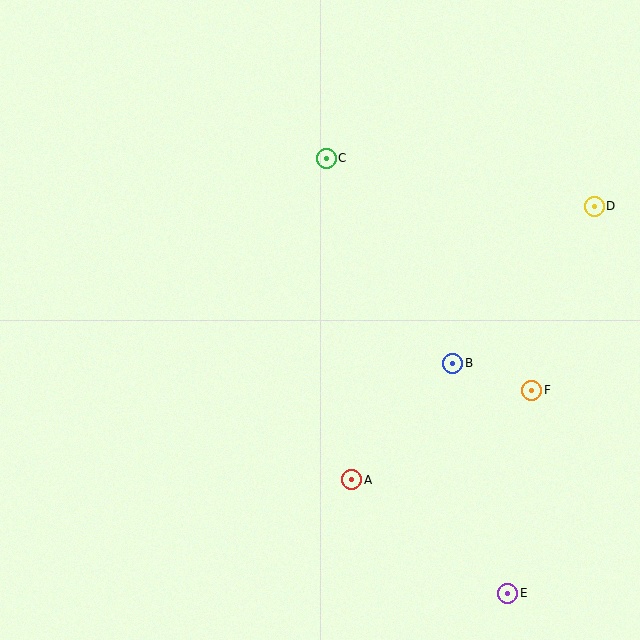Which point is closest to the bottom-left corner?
Point A is closest to the bottom-left corner.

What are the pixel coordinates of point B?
Point B is at (453, 363).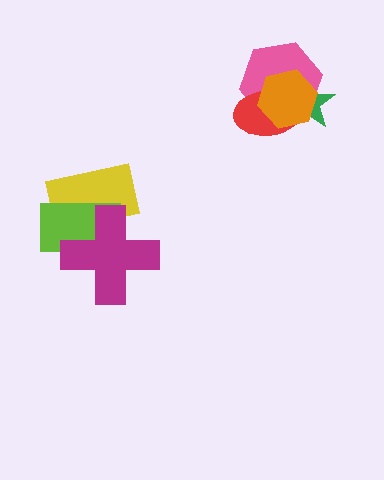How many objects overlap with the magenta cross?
2 objects overlap with the magenta cross.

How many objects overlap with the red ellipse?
3 objects overlap with the red ellipse.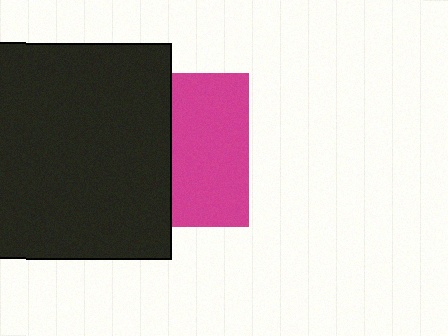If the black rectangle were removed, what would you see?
You would see the complete magenta square.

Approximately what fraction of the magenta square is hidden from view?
Roughly 49% of the magenta square is hidden behind the black rectangle.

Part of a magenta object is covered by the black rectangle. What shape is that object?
It is a square.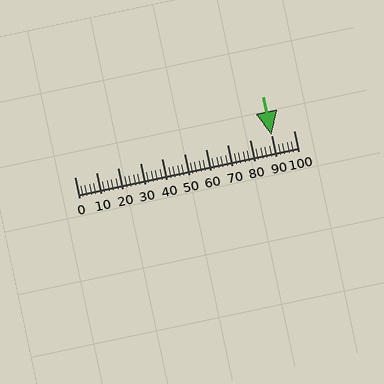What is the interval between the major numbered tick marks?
The major tick marks are spaced 10 units apart.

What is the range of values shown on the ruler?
The ruler shows values from 0 to 100.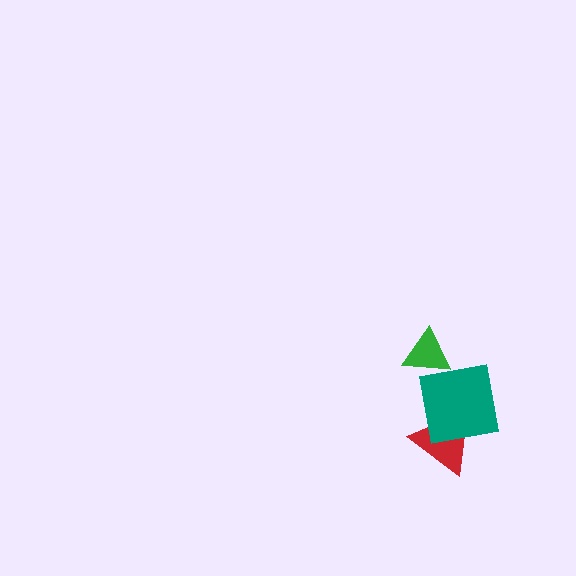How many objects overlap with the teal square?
1 object overlaps with the teal square.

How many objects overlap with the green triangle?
0 objects overlap with the green triangle.